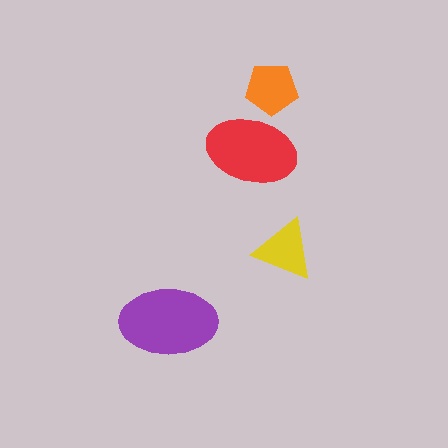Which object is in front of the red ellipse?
The orange pentagon is in front of the red ellipse.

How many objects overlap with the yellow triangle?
0 objects overlap with the yellow triangle.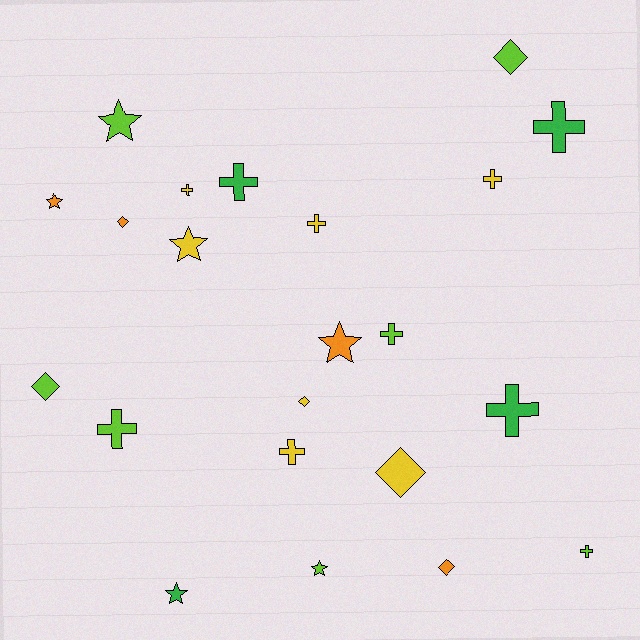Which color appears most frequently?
Yellow, with 7 objects.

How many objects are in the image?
There are 22 objects.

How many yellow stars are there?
There is 1 yellow star.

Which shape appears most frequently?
Cross, with 10 objects.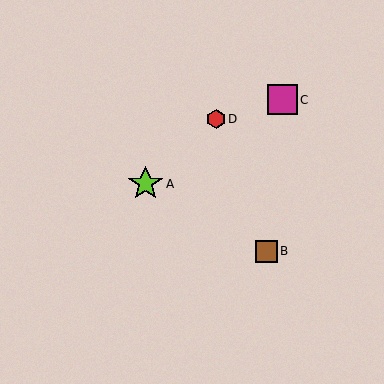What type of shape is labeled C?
Shape C is a magenta square.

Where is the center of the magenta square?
The center of the magenta square is at (282, 100).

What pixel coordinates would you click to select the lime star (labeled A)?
Click at (146, 184) to select the lime star A.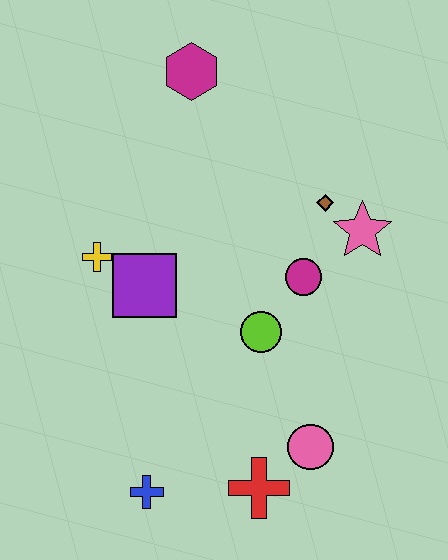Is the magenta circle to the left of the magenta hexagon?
No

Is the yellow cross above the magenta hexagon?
No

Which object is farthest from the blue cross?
The magenta hexagon is farthest from the blue cross.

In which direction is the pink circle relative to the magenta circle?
The pink circle is below the magenta circle.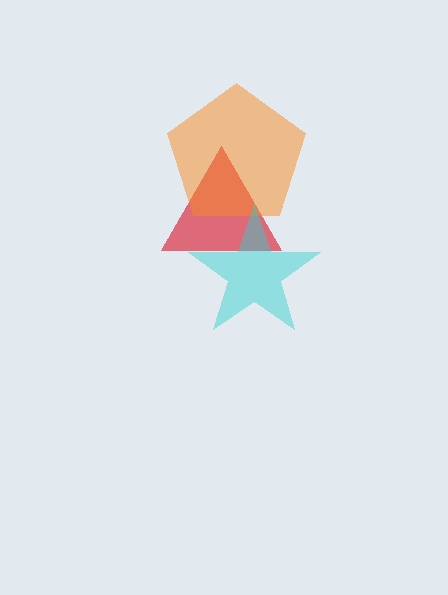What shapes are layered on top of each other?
The layered shapes are: a red triangle, an orange pentagon, a cyan star.